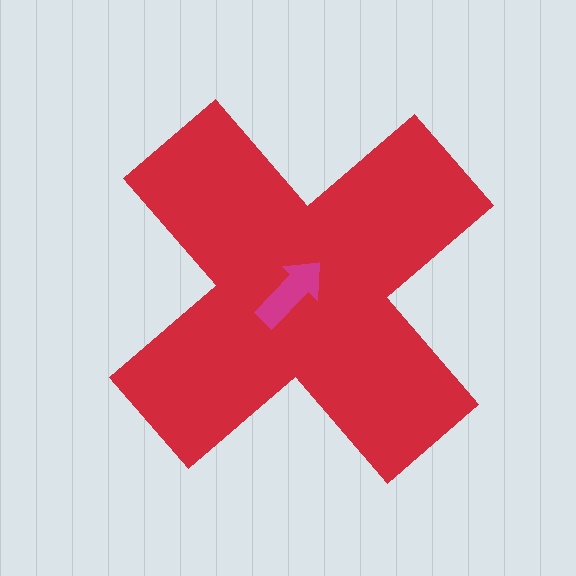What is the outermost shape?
The red cross.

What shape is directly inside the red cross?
The magenta arrow.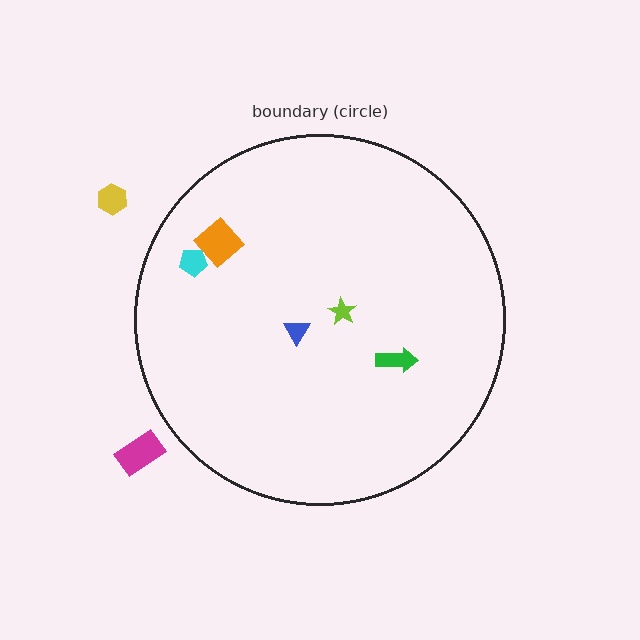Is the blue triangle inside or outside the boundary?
Inside.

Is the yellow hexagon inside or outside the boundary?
Outside.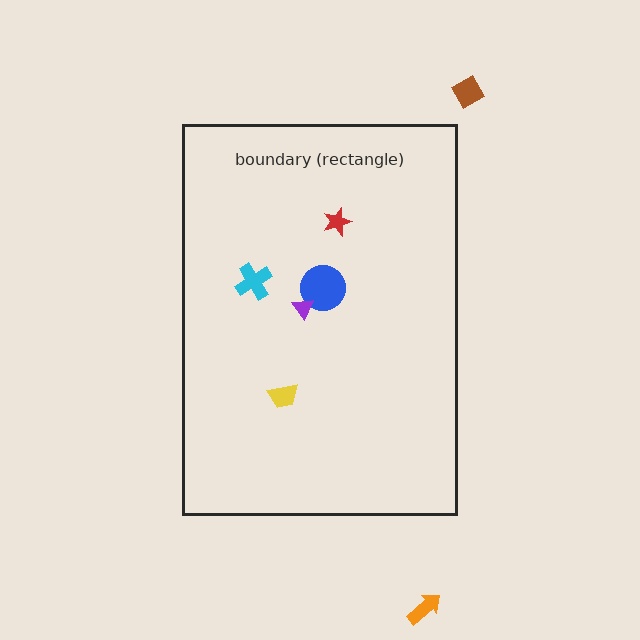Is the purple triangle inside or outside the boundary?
Inside.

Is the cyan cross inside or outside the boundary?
Inside.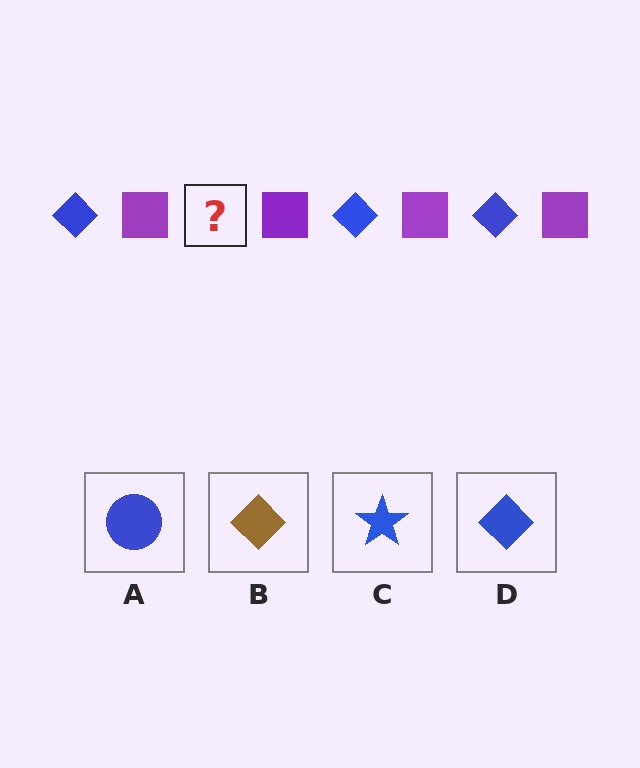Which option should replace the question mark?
Option D.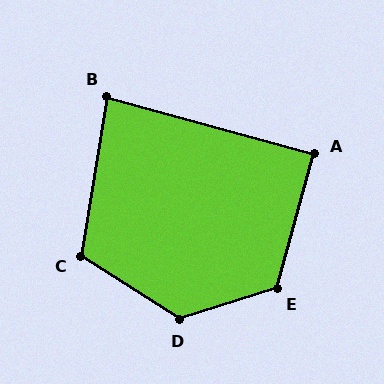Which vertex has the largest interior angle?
D, at approximately 129 degrees.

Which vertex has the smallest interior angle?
B, at approximately 84 degrees.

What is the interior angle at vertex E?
Approximately 124 degrees (obtuse).